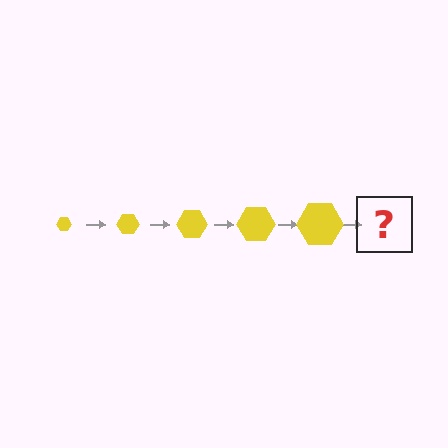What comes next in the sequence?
The next element should be a yellow hexagon, larger than the previous one.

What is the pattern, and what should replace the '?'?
The pattern is that the hexagon gets progressively larger each step. The '?' should be a yellow hexagon, larger than the previous one.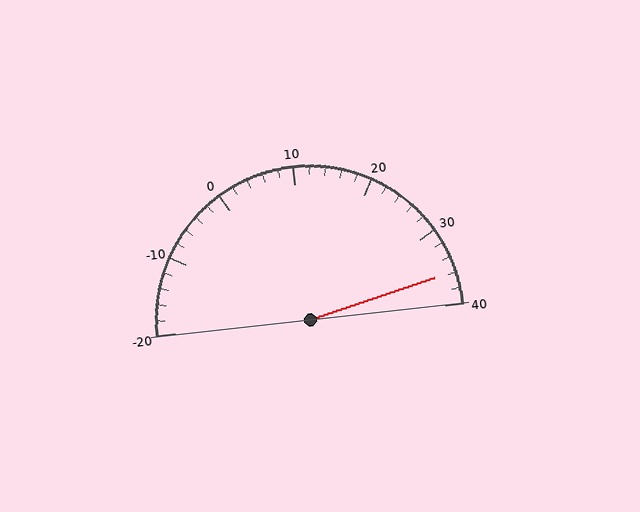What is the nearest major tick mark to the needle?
The nearest major tick mark is 40.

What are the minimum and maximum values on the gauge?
The gauge ranges from -20 to 40.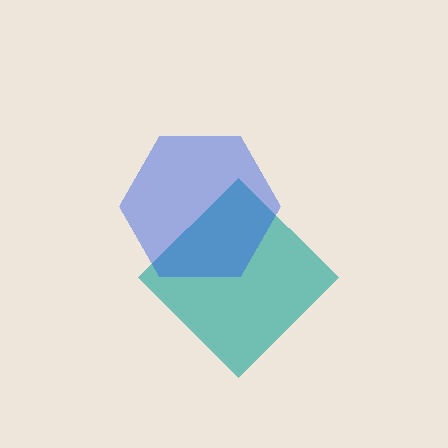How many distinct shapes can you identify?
There are 2 distinct shapes: a teal diamond, a blue hexagon.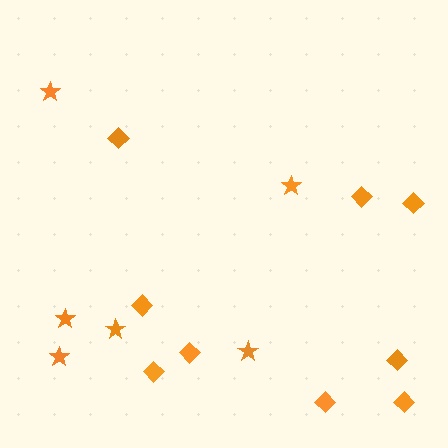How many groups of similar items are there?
There are 2 groups: one group of diamonds (9) and one group of stars (6).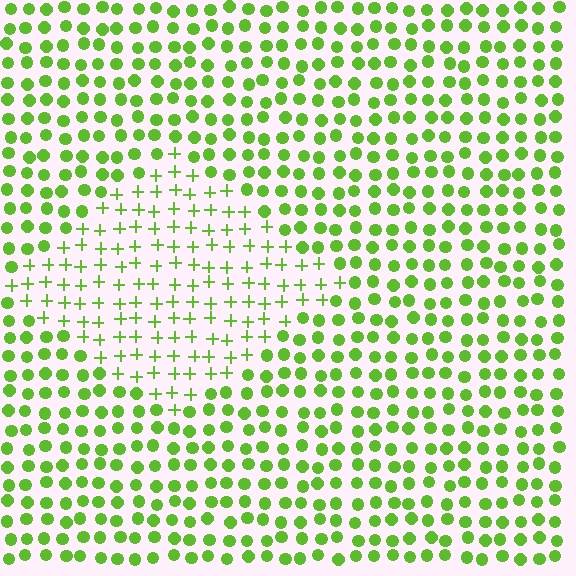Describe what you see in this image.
The image is filled with small lime elements arranged in a uniform grid. A diamond-shaped region contains plus signs, while the surrounding area contains circles. The boundary is defined purely by the change in element shape.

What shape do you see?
I see a diamond.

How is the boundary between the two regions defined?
The boundary is defined by a change in element shape: plus signs inside vs. circles outside. All elements share the same color and spacing.